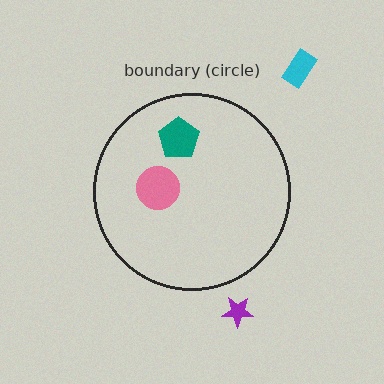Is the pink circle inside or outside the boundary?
Inside.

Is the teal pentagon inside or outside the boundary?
Inside.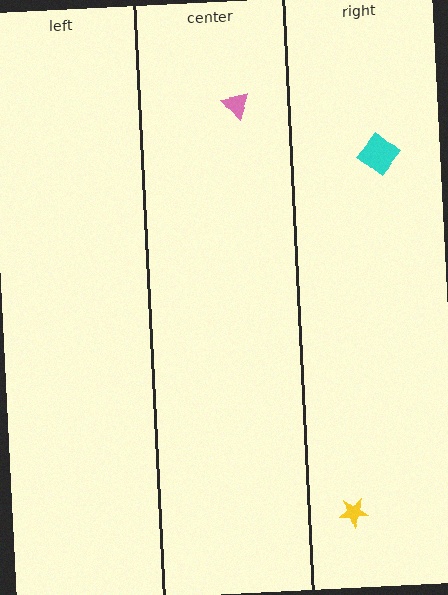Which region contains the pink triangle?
The center region.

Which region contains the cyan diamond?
The right region.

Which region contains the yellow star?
The right region.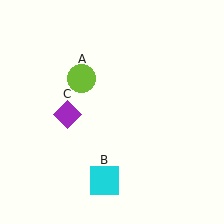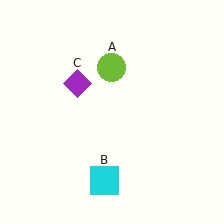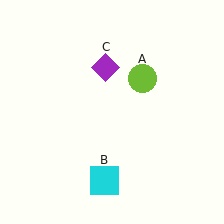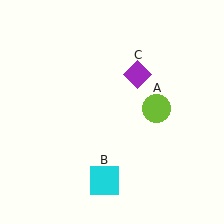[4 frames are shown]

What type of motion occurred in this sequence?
The lime circle (object A), purple diamond (object C) rotated clockwise around the center of the scene.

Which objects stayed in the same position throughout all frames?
Cyan square (object B) remained stationary.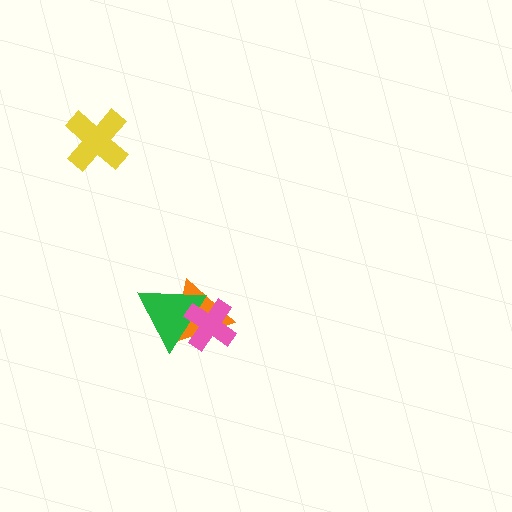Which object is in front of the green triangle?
The pink cross is in front of the green triangle.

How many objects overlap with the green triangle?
2 objects overlap with the green triangle.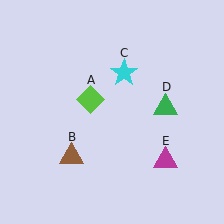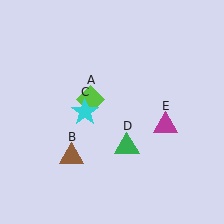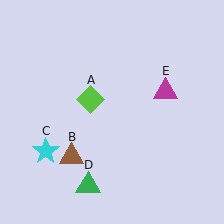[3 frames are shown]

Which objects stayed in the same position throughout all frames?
Lime diamond (object A) and brown triangle (object B) remained stationary.